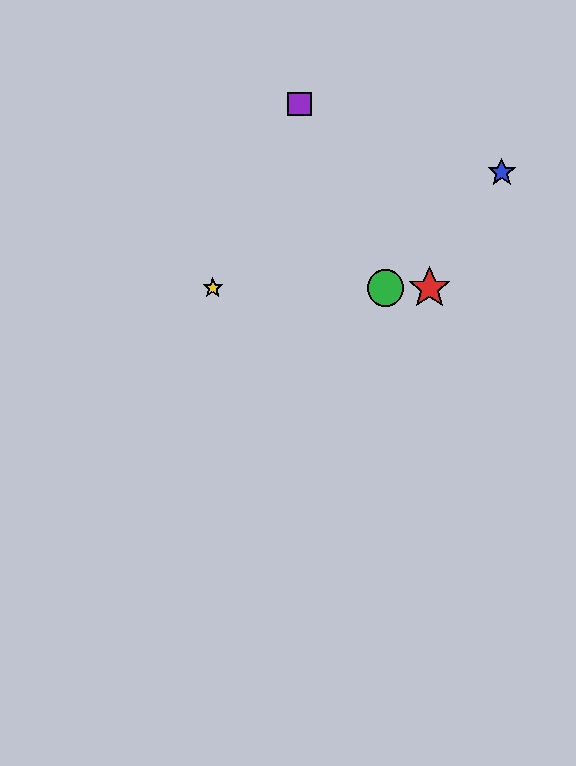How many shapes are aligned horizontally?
3 shapes (the red star, the green circle, the yellow star) are aligned horizontally.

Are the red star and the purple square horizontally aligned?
No, the red star is at y≈288 and the purple square is at y≈104.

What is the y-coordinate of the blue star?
The blue star is at y≈172.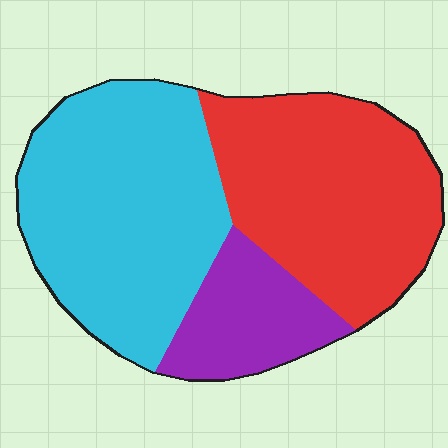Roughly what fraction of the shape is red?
Red covers 39% of the shape.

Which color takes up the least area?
Purple, at roughly 15%.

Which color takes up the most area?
Cyan, at roughly 45%.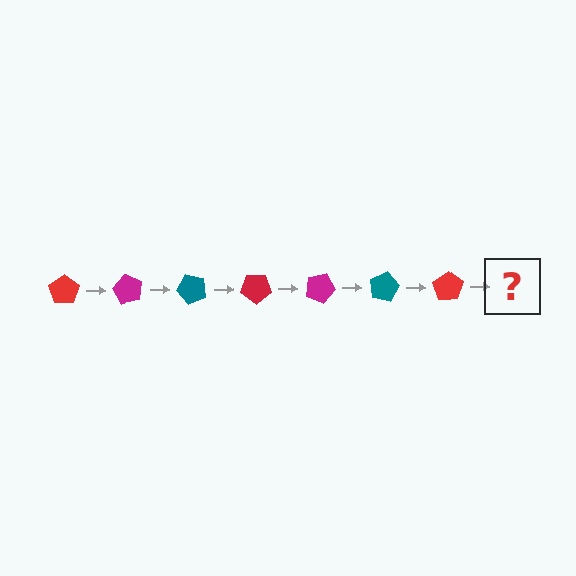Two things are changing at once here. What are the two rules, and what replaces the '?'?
The two rules are that it rotates 60 degrees each step and the color cycles through red, magenta, and teal. The '?' should be a magenta pentagon, rotated 420 degrees from the start.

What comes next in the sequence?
The next element should be a magenta pentagon, rotated 420 degrees from the start.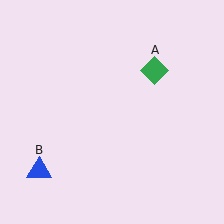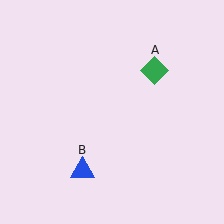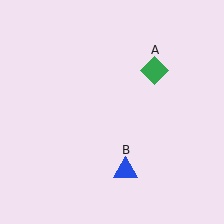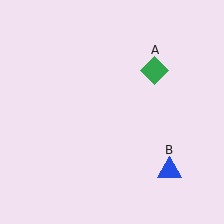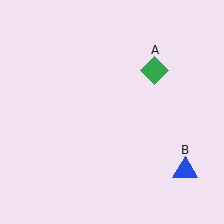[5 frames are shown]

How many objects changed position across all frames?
1 object changed position: blue triangle (object B).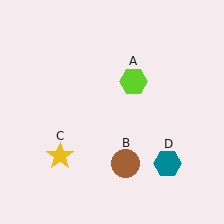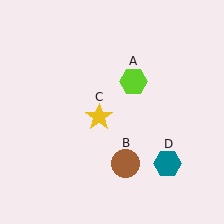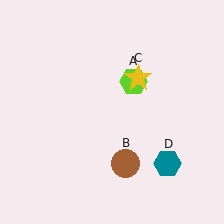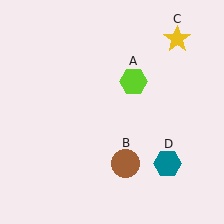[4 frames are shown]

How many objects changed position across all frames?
1 object changed position: yellow star (object C).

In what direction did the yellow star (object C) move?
The yellow star (object C) moved up and to the right.